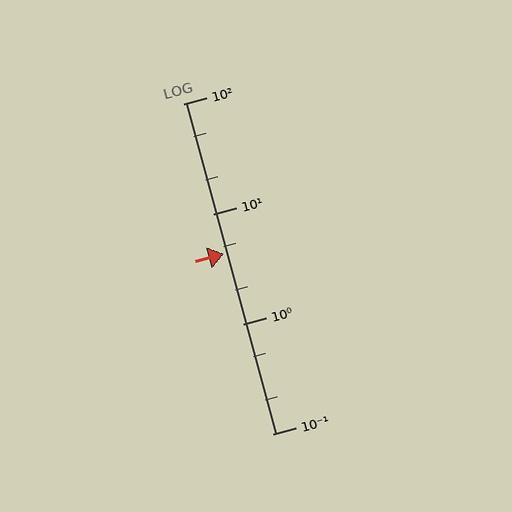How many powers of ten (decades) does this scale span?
The scale spans 3 decades, from 0.1 to 100.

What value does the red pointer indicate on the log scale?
The pointer indicates approximately 4.3.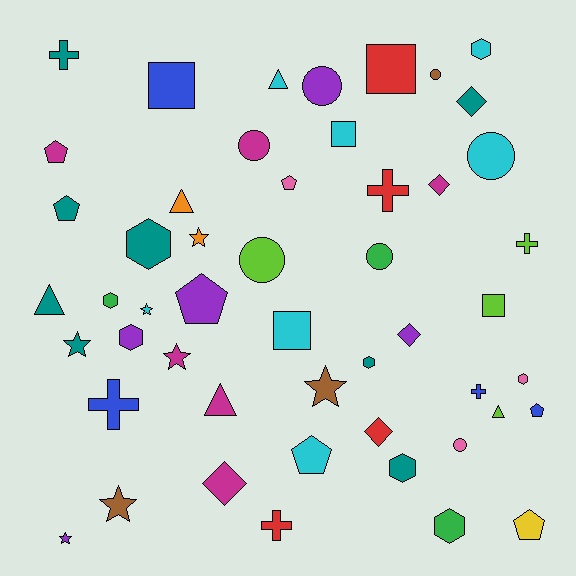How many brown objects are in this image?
There are 3 brown objects.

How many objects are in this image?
There are 50 objects.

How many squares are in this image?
There are 5 squares.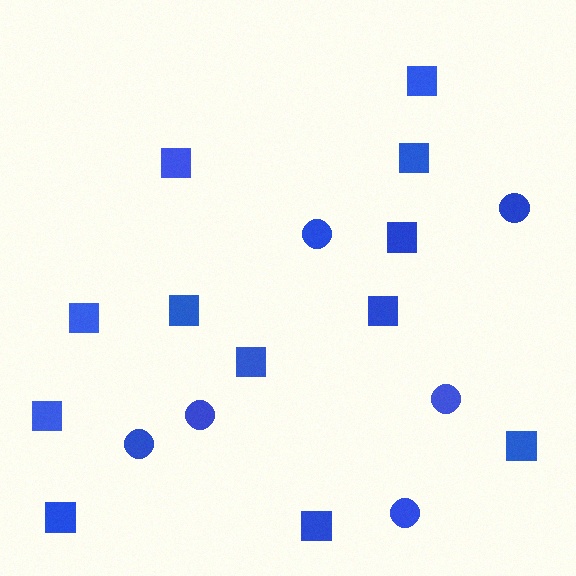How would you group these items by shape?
There are 2 groups: one group of circles (6) and one group of squares (12).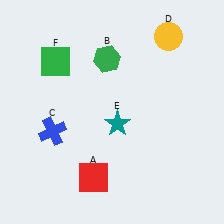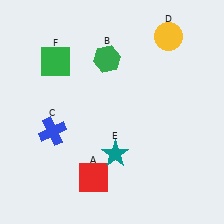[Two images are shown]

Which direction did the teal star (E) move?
The teal star (E) moved down.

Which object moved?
The teal star (E) moved down.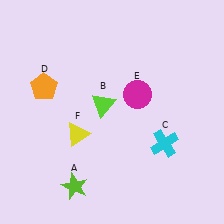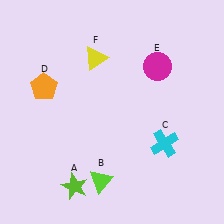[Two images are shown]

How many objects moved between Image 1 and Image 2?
3 objects moved between the two images.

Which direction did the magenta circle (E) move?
The magenta circle (E) moved up.